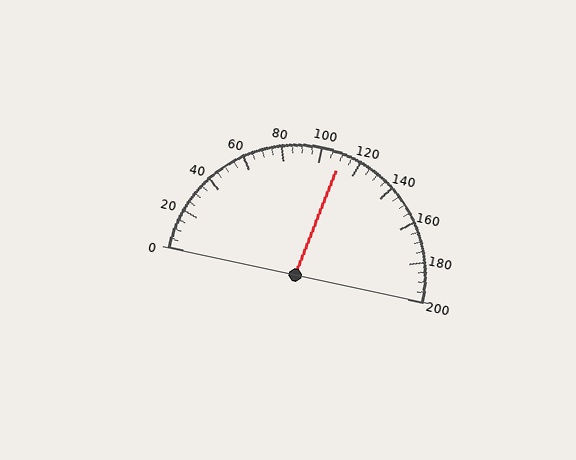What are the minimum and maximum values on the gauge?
The gauge ranges from 0 to 200.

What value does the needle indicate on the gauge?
The needle indicates approximately 110.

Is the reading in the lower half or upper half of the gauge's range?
The reading is in the upper half of the range (0 to 200).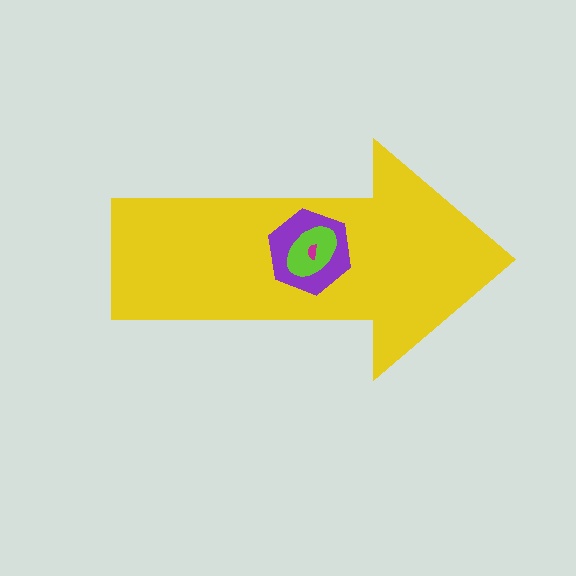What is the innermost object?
The magenta semicircle.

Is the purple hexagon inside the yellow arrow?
Yes.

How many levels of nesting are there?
4.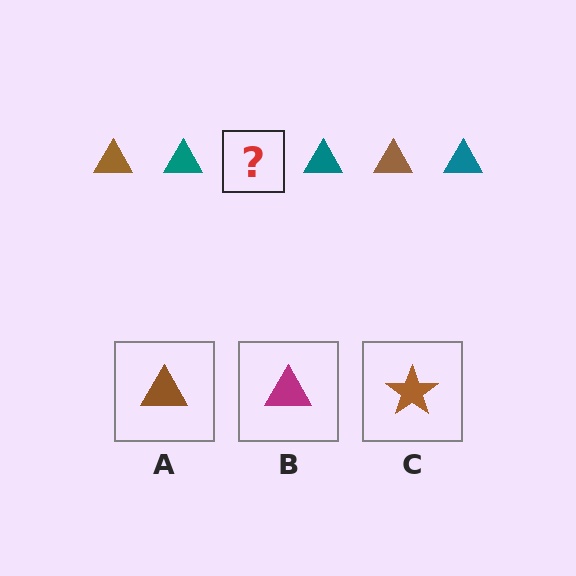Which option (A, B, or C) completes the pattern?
A.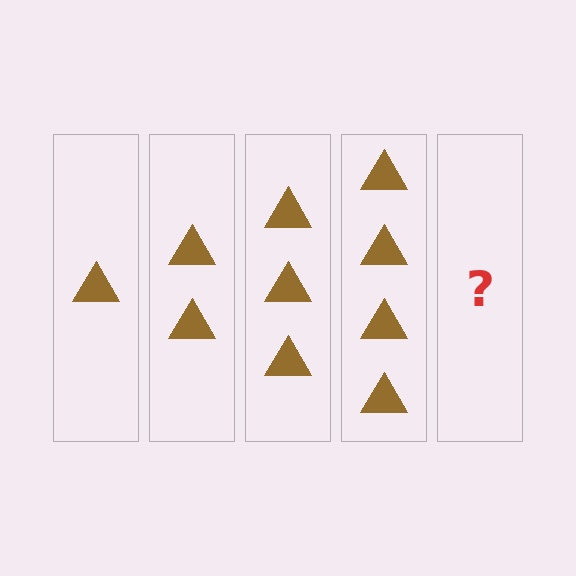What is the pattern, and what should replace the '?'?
The pattern is that each step adds one more triangle. The '?' should be 5 triangles.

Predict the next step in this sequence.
The next step is 5 triangles.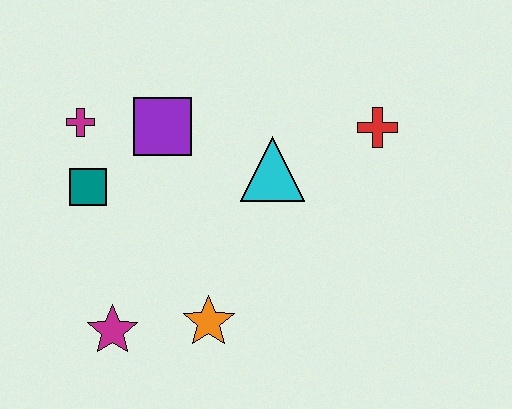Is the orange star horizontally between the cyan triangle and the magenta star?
Yes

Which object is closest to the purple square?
The magenta cross is closest to the purple square.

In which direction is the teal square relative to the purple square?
The teal square is to the left of the purple square.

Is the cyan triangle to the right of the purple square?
Yes